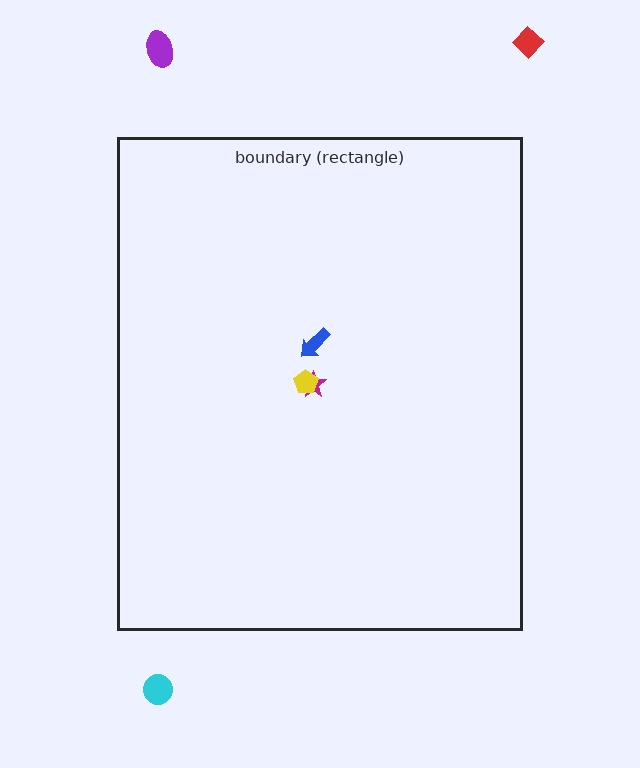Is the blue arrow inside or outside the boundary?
Inside.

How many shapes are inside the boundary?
3 inside, 3 outside.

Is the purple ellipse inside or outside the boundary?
Outside.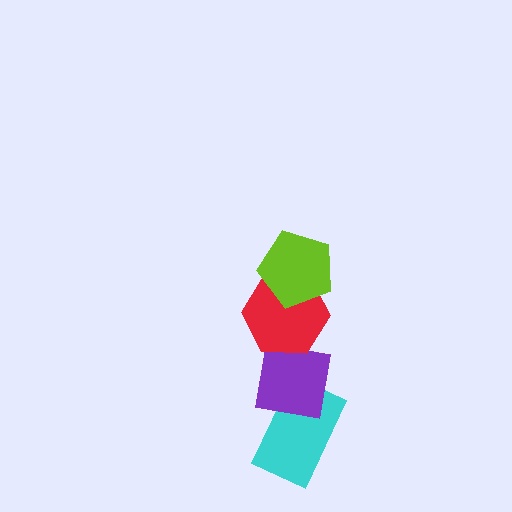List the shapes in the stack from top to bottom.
From top to bottom: the lime pentagon, the red hexagon, the purple square, the cyan rectangle.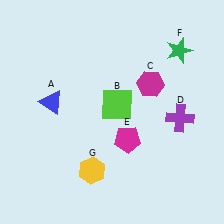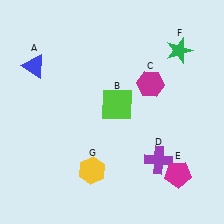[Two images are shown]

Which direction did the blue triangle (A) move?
The blue triangle (A) moved up.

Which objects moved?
The objects that moved are: the blue triangle (A), the purple cross (D), the magenta pentagon (E).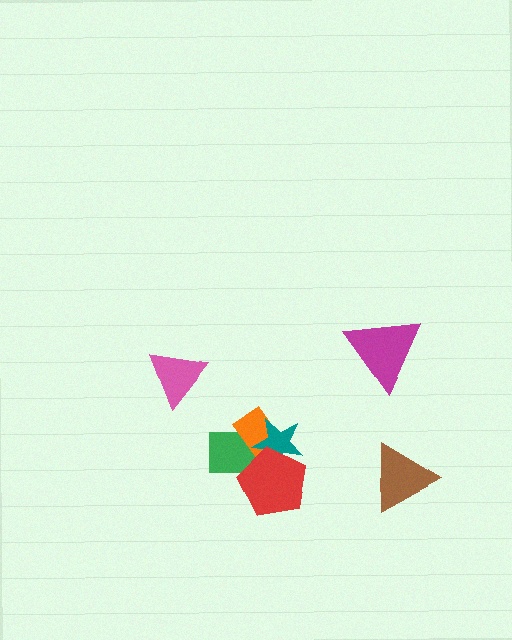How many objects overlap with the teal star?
3 objects overlap with the teal star.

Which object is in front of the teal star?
The red pentagon is in front of the teal star.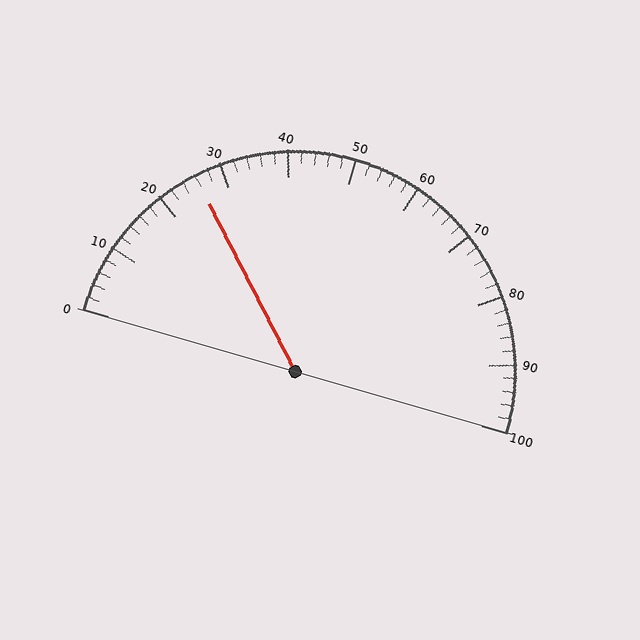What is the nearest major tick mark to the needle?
The nearest major tick mark is 30.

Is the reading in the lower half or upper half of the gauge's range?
The reading is in the lower half of the range (0 to 100).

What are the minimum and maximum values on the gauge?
The gauge ranges from 0 to 100.